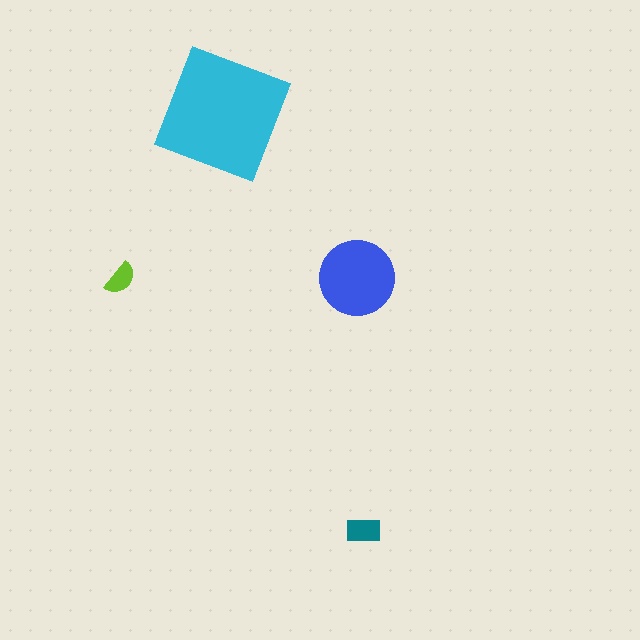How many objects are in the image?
There are 4 objects in the image.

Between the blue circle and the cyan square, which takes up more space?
The cyan square.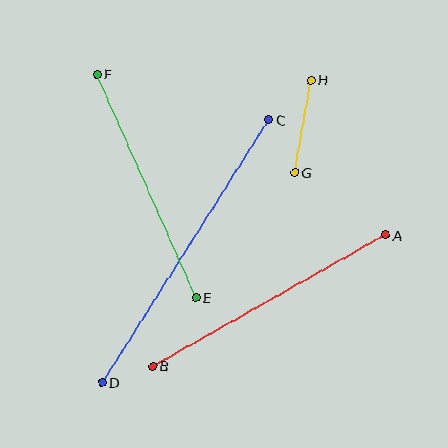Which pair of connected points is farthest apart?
Points C and D are farthest apart.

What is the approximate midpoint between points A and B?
The midpoint is at approximately (269, 301) pixels.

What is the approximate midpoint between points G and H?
The midpoint is at approximately (303, 126) pixels.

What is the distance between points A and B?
The distance is approximately 267 pixels.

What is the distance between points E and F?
The distance is approximately 244 pixels.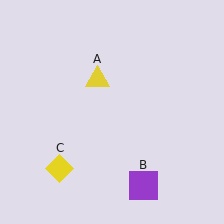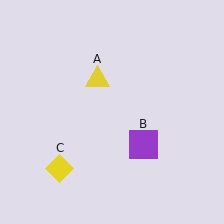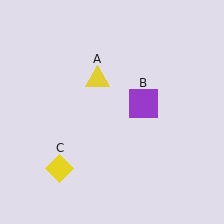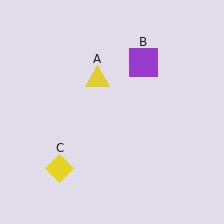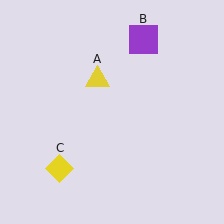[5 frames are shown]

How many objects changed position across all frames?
1 object changed position: purple square (object B).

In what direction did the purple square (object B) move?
The purple square (object B) moved up.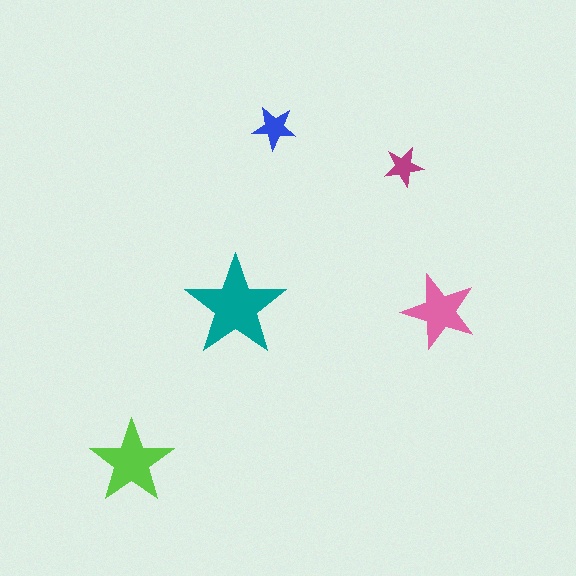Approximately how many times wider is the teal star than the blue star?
About 2.5 times wider.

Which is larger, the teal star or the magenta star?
The teal one.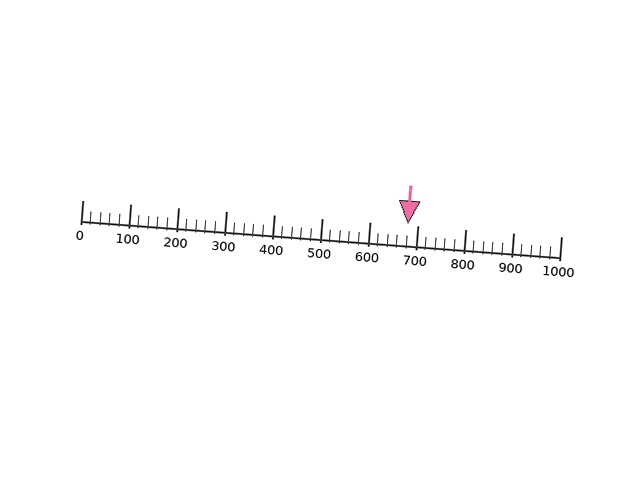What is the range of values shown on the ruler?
The ruler shows values from 0 to 1000.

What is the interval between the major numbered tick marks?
The major tick marks are spaced 100 units apart.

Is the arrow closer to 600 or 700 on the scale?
The arrow is closer to 700.